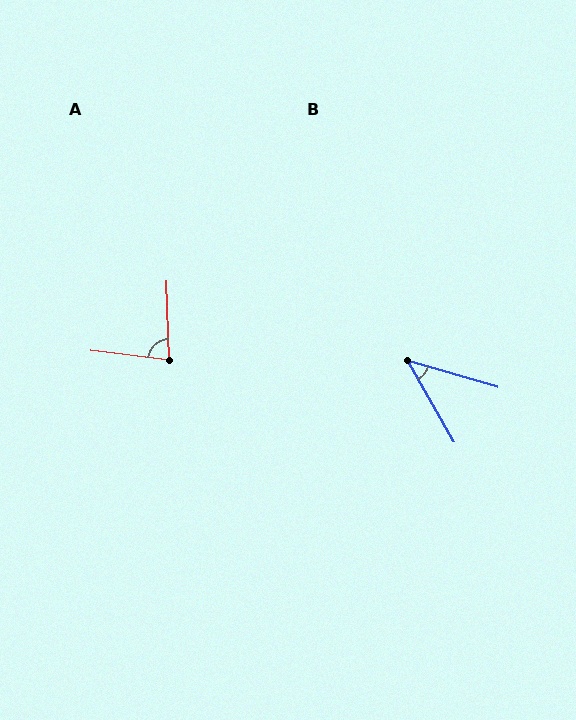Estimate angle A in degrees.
Approximately 81 degrees.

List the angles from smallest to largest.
B (44°), A (81°).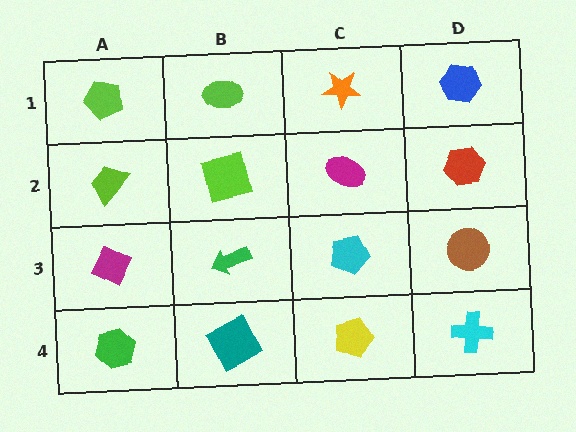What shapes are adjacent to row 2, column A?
A lime pentagon (row 1, column A), a magenta diamond (row 3, column A), a lime square (row 2, column B).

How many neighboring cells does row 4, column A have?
2.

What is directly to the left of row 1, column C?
A lime ellipse.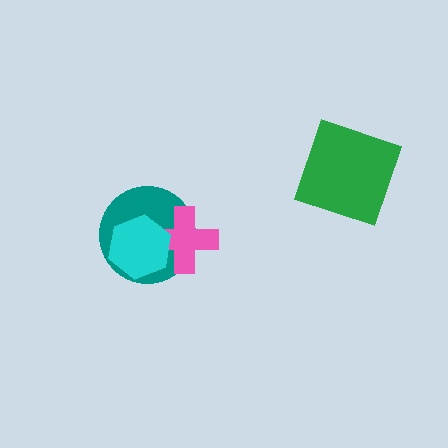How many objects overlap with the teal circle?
2 objects overlap with the teal circle.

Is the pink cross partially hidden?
Yes, it is partially covered by another shape.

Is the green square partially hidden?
No, no other shape covers it.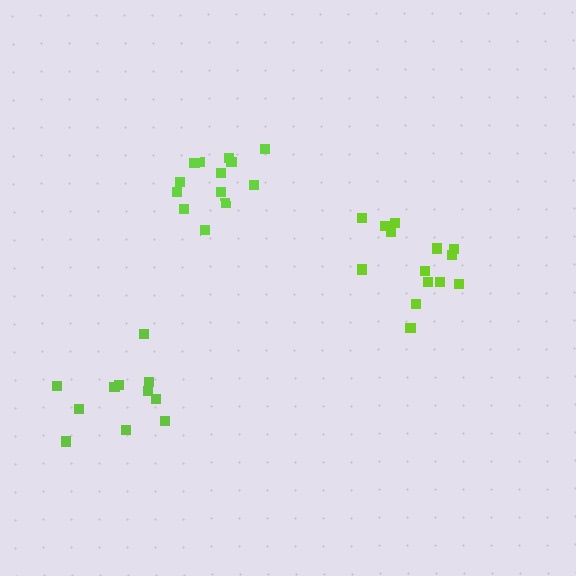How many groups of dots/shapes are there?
There are 3 groups.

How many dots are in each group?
Group 1: 13 dots, Group 2: 14 dots, Group 3: 11 dots (38 total).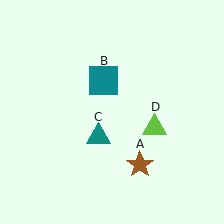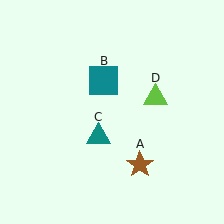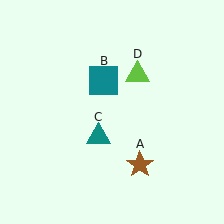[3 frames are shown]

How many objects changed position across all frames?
1 object changed position: lime triangle (object D).